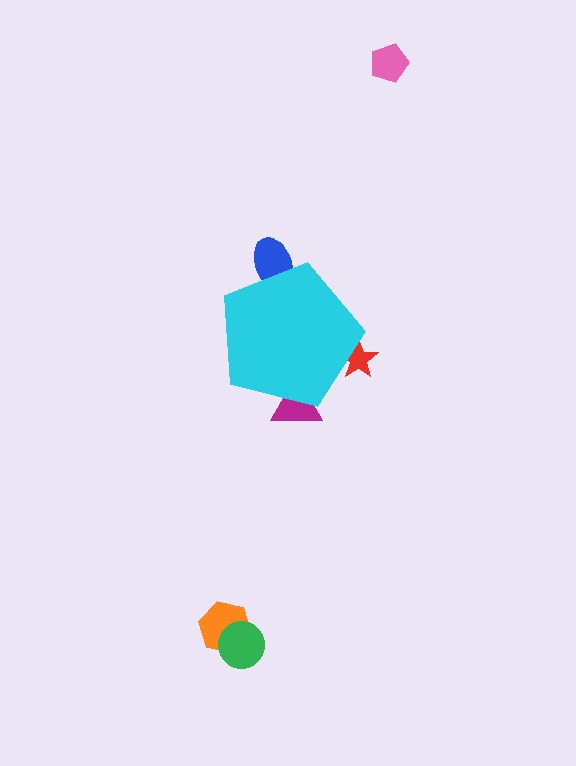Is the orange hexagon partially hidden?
No, the orange hexagon is fully visible.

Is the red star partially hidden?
Yes, the red star is partially hidden behind the cyan pentagon.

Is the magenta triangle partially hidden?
Yes, the magenta triangle is partially hidden behind the cyan pentagon.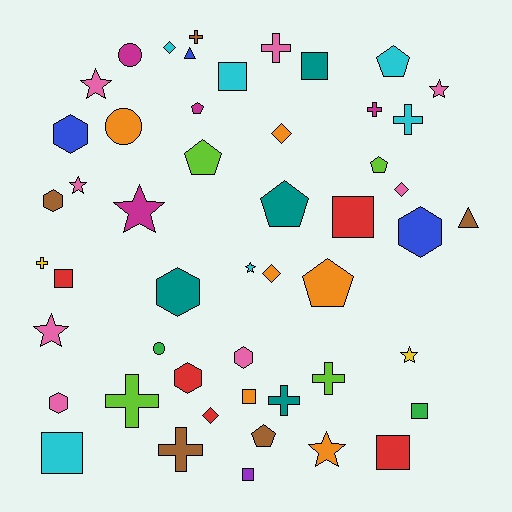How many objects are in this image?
There are 50 objects.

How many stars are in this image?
There are 8 stars.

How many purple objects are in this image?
There is 1 purple object.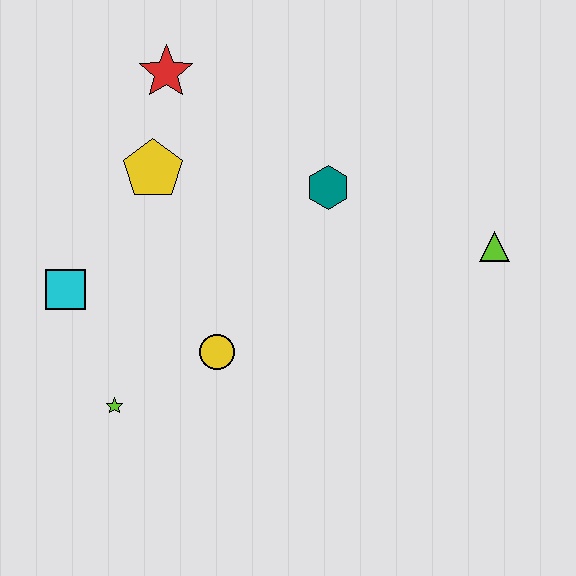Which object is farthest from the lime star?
The lime triangle is farthest from the lime star.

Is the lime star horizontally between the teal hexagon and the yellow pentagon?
No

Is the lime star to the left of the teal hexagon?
Yes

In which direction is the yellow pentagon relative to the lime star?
The yellow pentagon is above the lime star.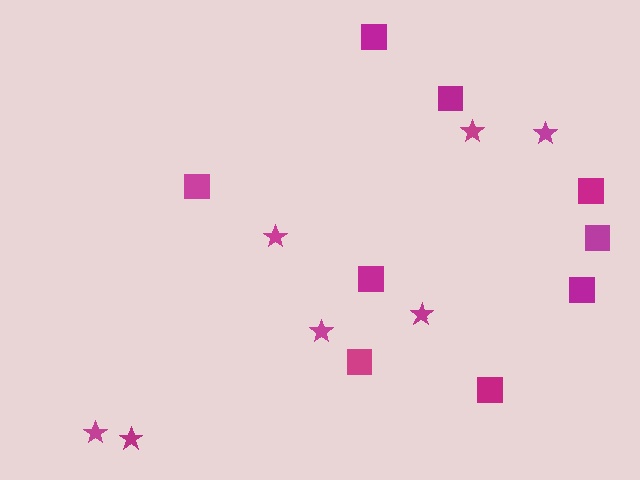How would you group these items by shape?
There are 2 groups: one group of squares (9) and one group of stars (7).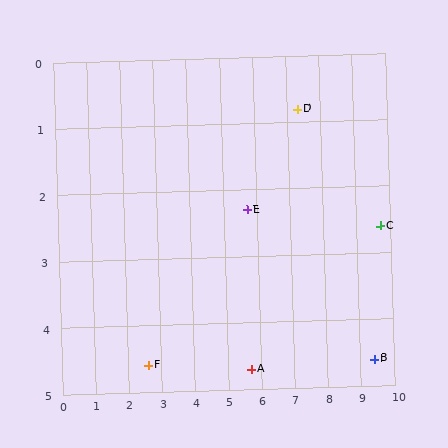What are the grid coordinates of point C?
Point C is at approximately (9.7, 2.6).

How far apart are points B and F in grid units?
Points B and F are about 6.8 grid units apart.